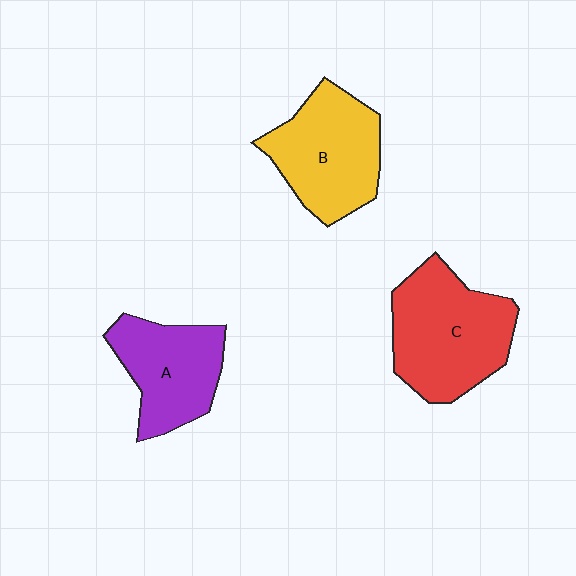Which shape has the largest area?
Shape C (red).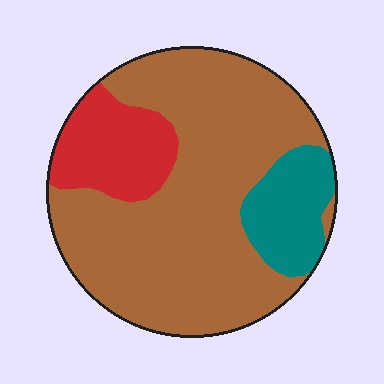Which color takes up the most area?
Brown, at roughly 70%.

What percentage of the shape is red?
Red covers roughly 15% of the shape.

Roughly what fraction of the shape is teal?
Teal takes up less than a sixth of the shape.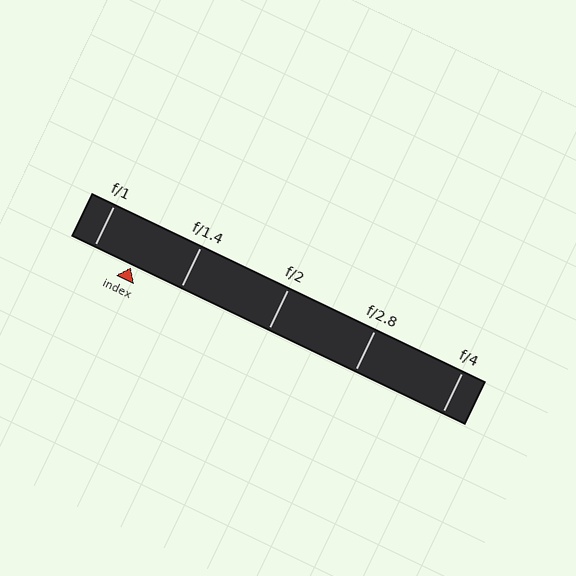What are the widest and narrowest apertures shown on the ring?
The widest aperture shown is f/1 and the narrowest is f/4.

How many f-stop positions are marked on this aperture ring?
There are 5 f-stop positions marked.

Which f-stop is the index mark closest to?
The index mark is closest to f/1.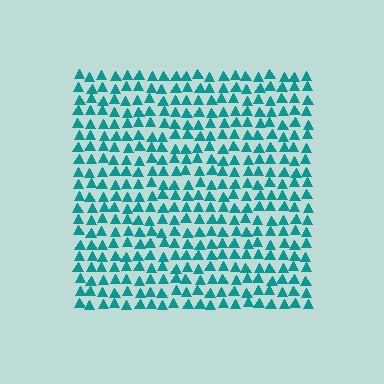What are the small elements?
The small elements are triangles.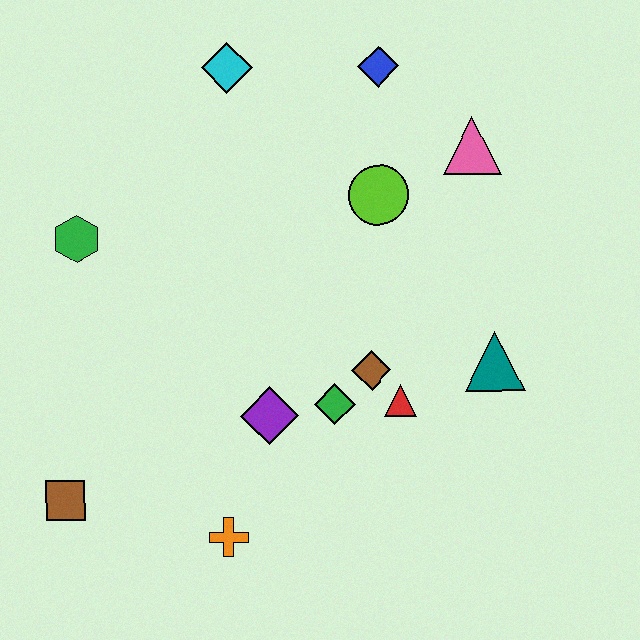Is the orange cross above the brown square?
No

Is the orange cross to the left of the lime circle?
Yes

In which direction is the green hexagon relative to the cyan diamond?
The green hexagon is below the cyan diamond.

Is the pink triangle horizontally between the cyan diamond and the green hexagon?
No